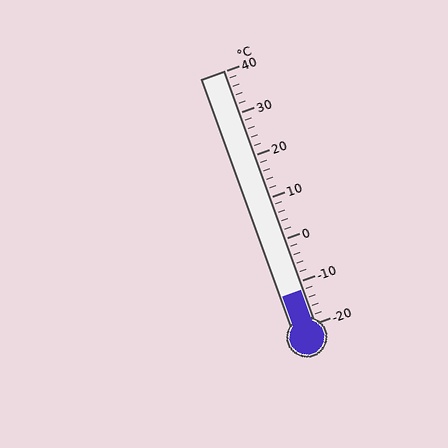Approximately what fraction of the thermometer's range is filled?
The thermometer is filled to approximately 15% of its range.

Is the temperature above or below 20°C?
The temperature is below 20°C.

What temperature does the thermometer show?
The thermometer shows approximately -12°C.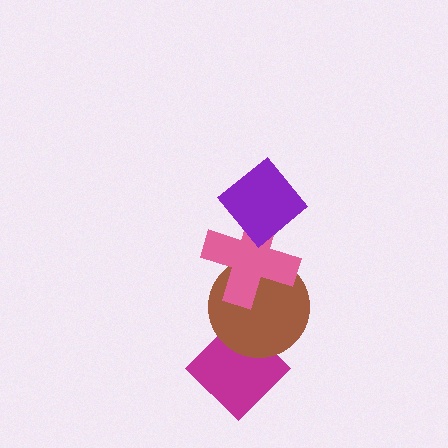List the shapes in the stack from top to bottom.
From top to bottom: the purple diamond, the pink cross, the brown circle, the magenta diamond.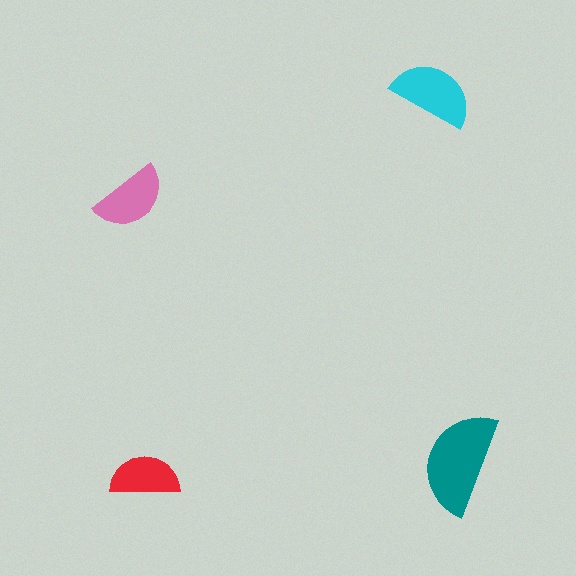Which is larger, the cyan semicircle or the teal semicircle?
The teal one.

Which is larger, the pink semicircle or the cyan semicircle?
The cyan one.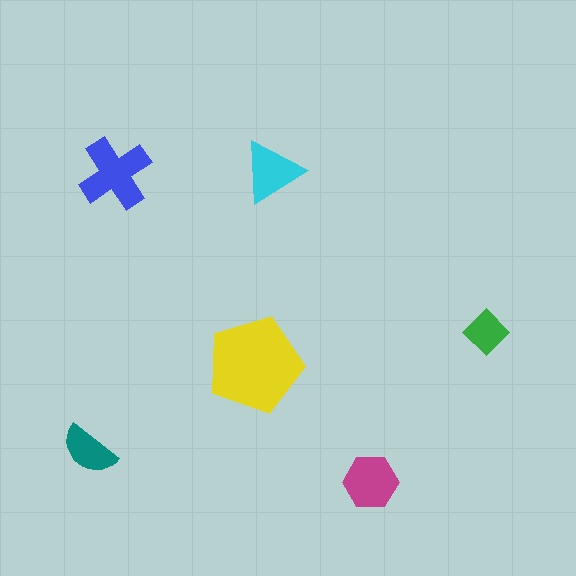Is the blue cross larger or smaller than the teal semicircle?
Larger.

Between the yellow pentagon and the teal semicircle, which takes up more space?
The yellow pentagon.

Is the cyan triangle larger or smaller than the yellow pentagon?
Smaller.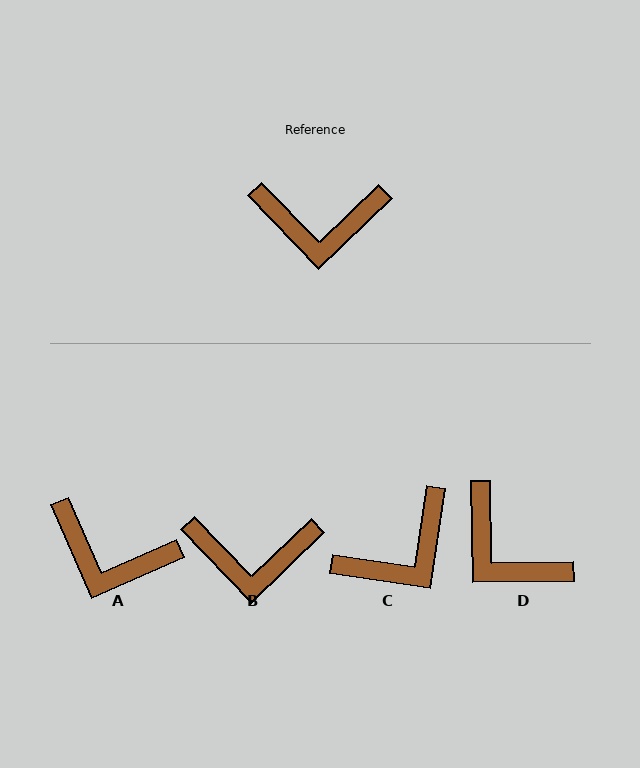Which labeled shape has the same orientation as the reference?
B.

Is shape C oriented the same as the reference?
No, it is off by about 38 degrees.